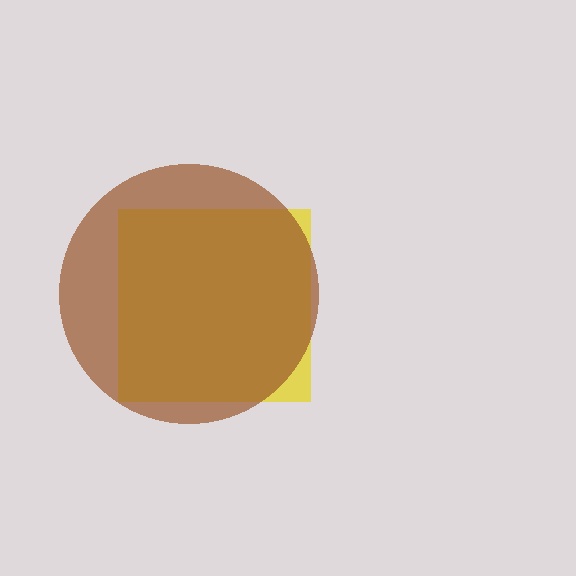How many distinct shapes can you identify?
There are 2 distinct shapes: a yellow square, a brown circle.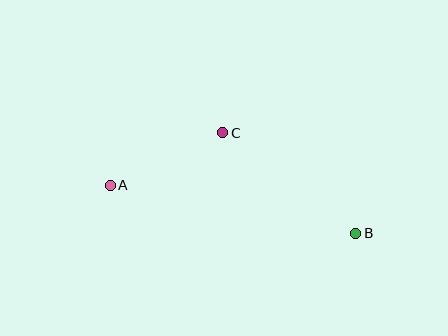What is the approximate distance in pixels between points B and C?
The distance between B and C is approximately 167 pixels.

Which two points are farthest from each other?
Points A and B are farthest from each other.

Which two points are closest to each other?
Points A and C are closest to each other.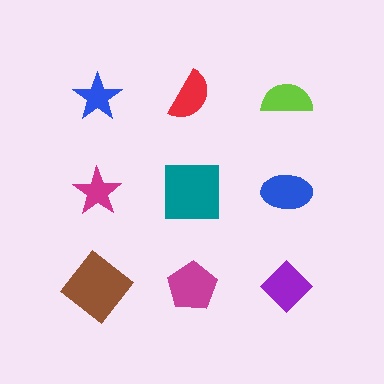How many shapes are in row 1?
3 shapes.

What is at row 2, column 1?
A magenta star.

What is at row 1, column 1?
A blue star.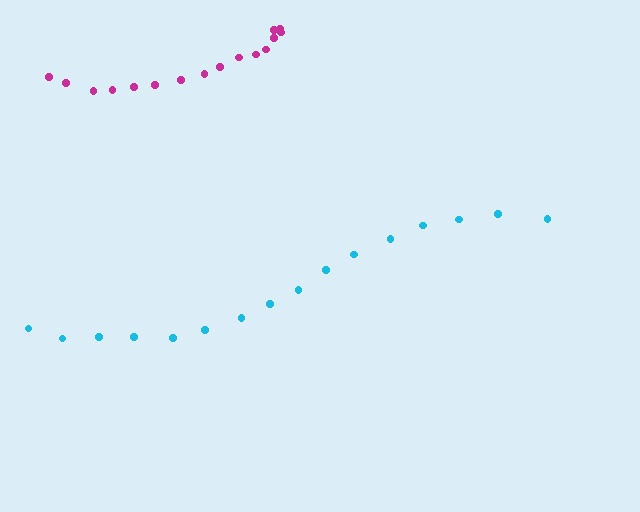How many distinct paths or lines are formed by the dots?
There are 2 distinct paths.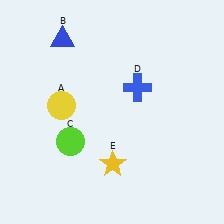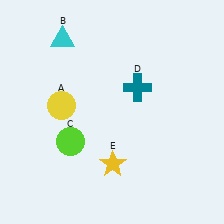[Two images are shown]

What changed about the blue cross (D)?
In Image 1, D is blue. In Image 2, it changed to teal.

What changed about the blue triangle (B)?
In Image 1, B is blue. In Image 2, it changed to cyan.